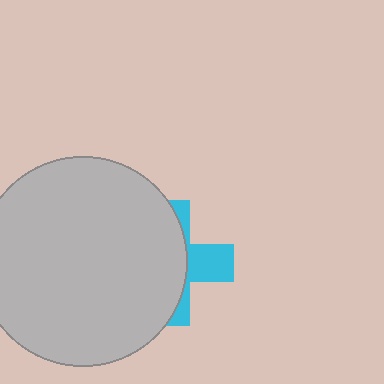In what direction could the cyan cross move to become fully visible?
The cyan cross could move right. That would shift it out from behind the light gray circle entirely.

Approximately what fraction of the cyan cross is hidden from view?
Roughly 67% of the cyan cross is hidden behind the light gray circle.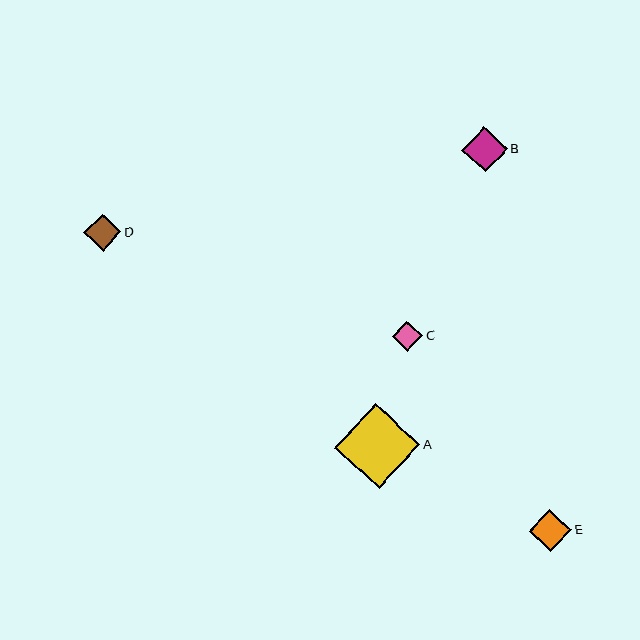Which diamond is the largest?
Diamond A is the largest with a size of approximately 85 pixels.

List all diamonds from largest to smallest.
From largest to smallest: A, B, E, D, C.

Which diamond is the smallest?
Diamond C is the smallest with a size of approximately 30 pixels.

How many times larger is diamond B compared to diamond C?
Diamond B is approximately 1.5 times the size of diamond C.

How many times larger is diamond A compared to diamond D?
Diamond A is approximately 2.3 times the size of diamond D.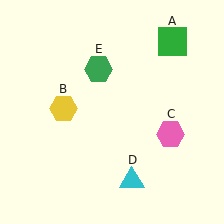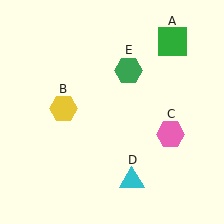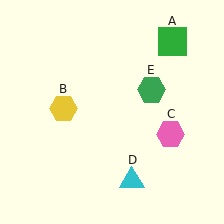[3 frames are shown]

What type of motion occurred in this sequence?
The green hexagon (object E) rotated clockwise around the center of the scene.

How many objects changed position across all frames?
1 object changed position: green hexagon (object E).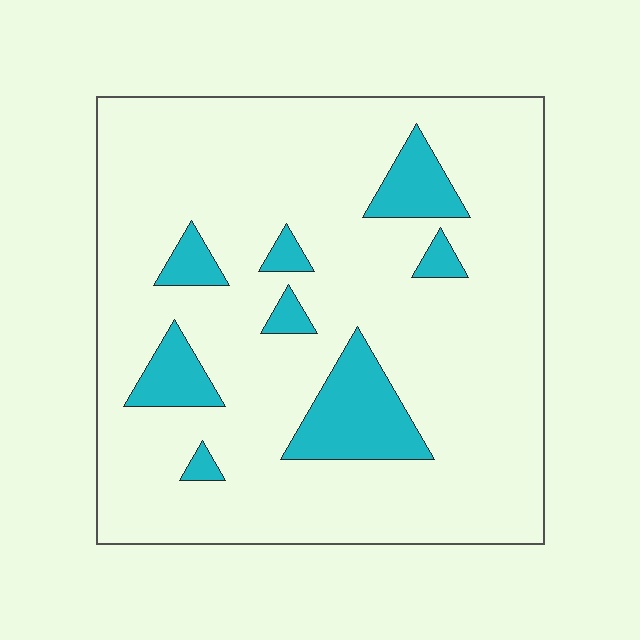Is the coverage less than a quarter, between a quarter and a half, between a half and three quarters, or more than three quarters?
Less than a quarter.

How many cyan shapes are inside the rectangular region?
8.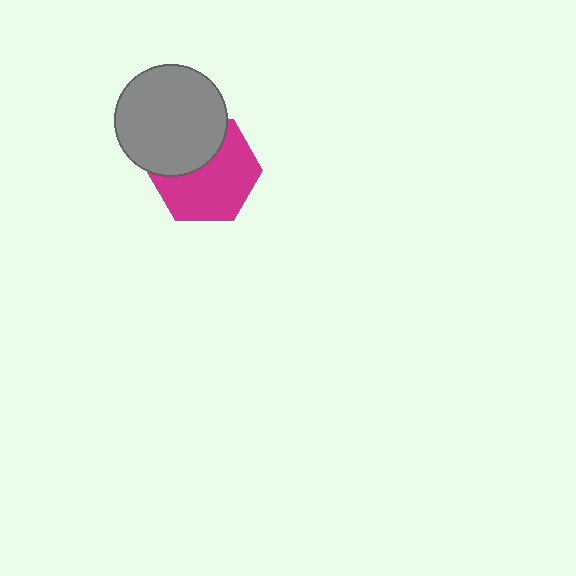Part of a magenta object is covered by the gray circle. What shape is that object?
It is a hexagon.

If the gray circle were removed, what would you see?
You would see the complete magenta hexagon.